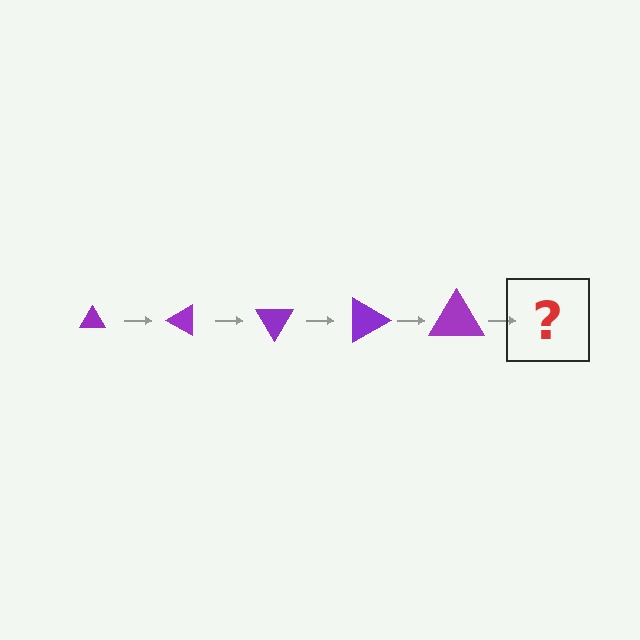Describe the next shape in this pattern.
It should be a triangle, larger than the previous one and rotated 150 degrees from the start.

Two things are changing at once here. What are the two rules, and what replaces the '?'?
The two rules are that the triangle grows larger each step and it rotates 30 degrees each step. The '?' should be a triangle, larger than the previous one and rotated 150 degrees from the start.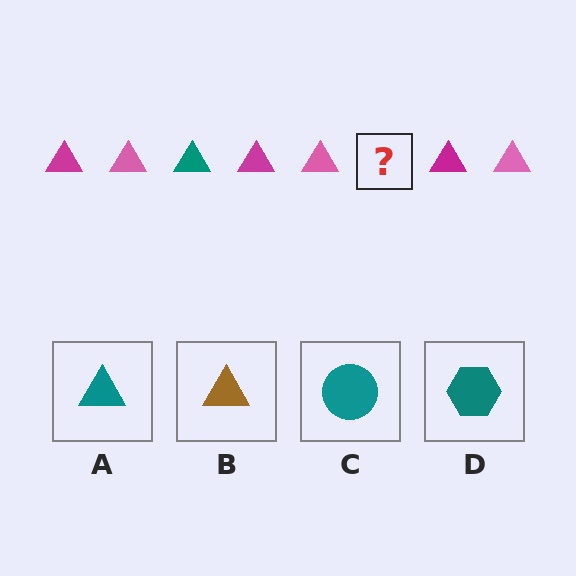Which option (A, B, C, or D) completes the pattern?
A.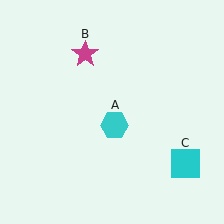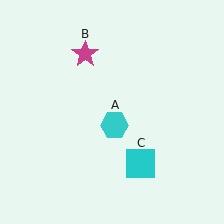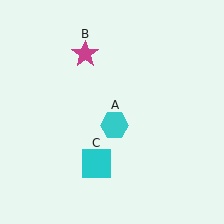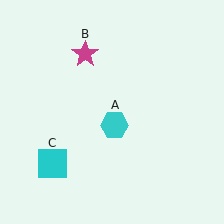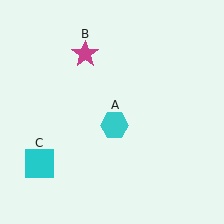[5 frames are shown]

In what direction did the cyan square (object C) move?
The cyan square (object C) moved left.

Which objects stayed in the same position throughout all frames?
Cyan hexagon (object A) and magenta star (object B) remained stationary.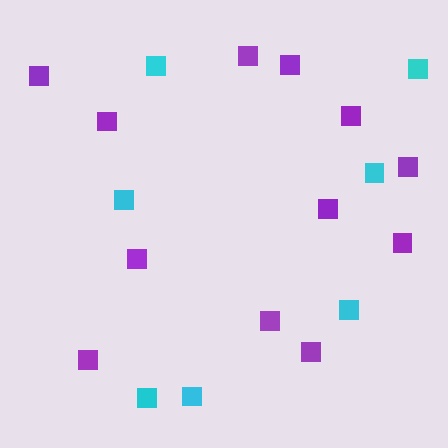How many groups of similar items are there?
There are 2 groups: one group of purple squares (12) and one group of cyan squares (7).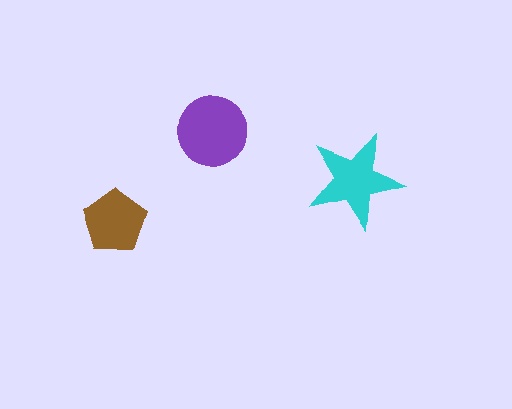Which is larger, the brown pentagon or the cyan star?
The cyan star.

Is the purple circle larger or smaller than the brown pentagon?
Larger.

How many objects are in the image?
There are 3 objects in the image.